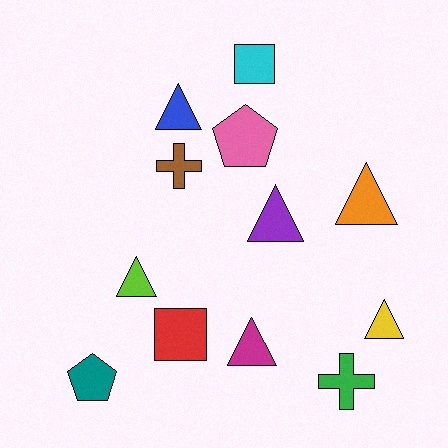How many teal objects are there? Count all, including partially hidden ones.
There is 1 teal object.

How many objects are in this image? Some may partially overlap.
There are 12 objects.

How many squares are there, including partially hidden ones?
There are 2 squares.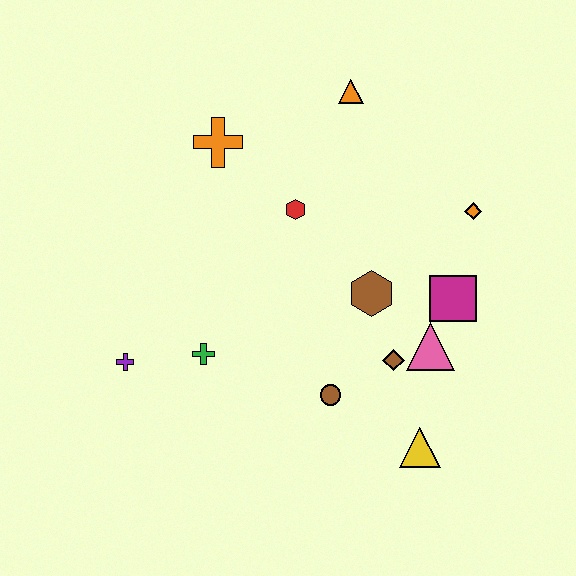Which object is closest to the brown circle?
The brown diamond is closest to the brown circle.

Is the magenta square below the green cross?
No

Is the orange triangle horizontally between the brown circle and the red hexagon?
No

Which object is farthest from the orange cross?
The yellow triangle is farthest from the orange cross.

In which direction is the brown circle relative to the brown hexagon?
The brown circle is below the brown hexagon.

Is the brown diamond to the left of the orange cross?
No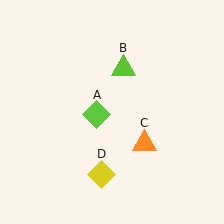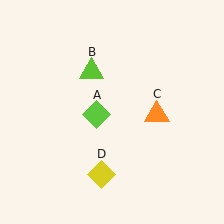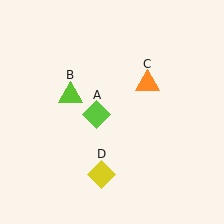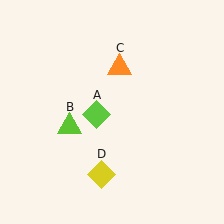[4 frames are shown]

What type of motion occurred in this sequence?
The lime triangle (object B), orange triangle (object C) rotated counterclockwise around the center of the scene.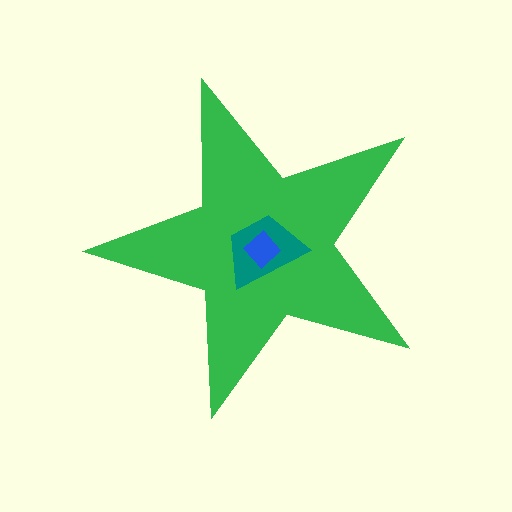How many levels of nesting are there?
3.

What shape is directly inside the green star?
The teal trapezoid.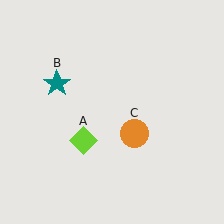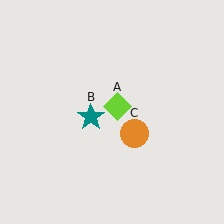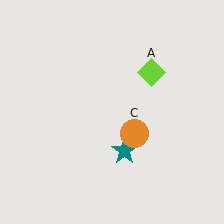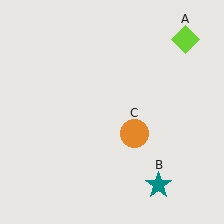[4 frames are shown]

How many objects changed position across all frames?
2 objects changed position: lime diamond (object A), teal star (object B).